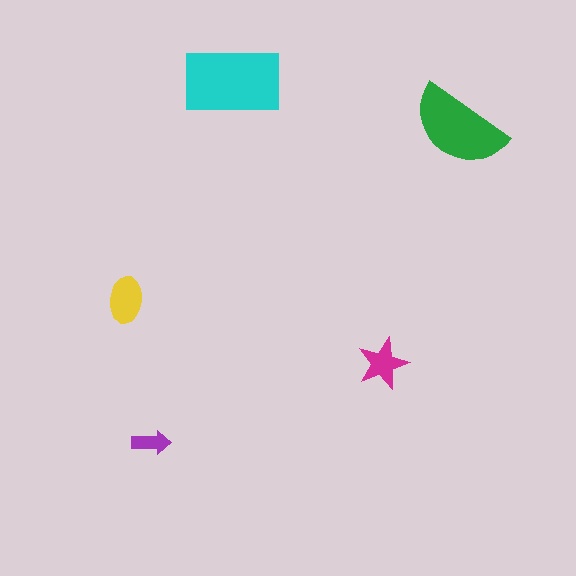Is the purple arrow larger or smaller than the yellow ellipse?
Smaller.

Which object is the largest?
The cyan rectangle.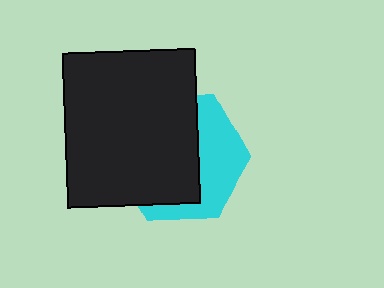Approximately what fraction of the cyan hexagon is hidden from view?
Roughly 61% of the cyan hexagon is hidden behind the black rectangle.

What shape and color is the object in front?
The object in front is a black rectangle.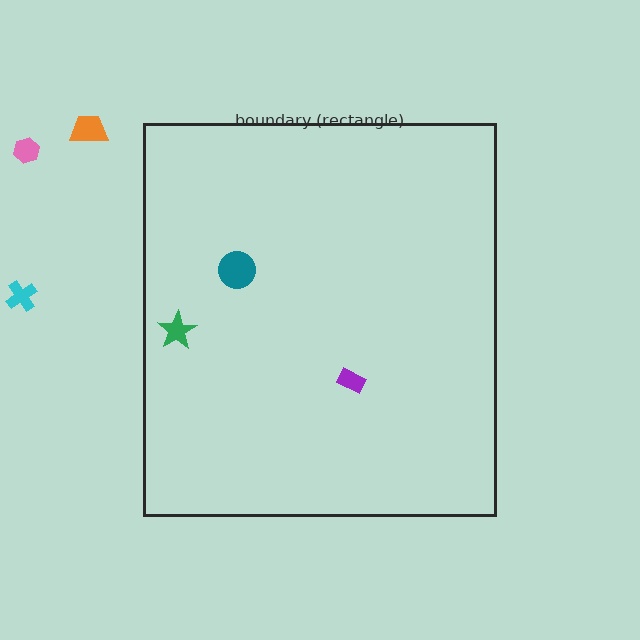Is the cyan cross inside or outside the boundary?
Outside.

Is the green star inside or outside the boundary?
Inside.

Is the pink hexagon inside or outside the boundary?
Outside.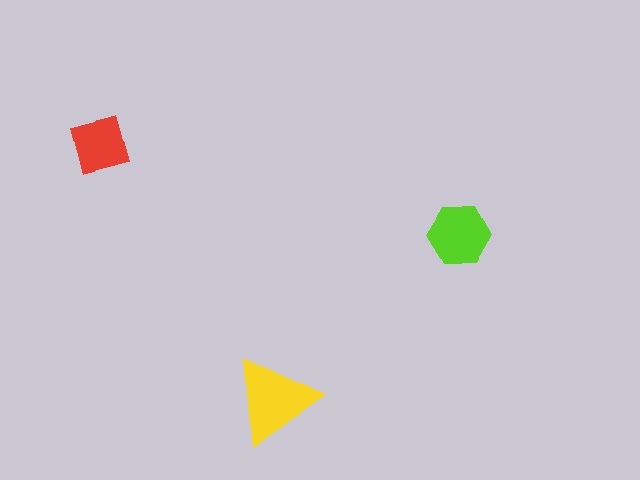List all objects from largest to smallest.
The yellow triangle, the lime hexagon, the red square.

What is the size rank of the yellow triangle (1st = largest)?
1st.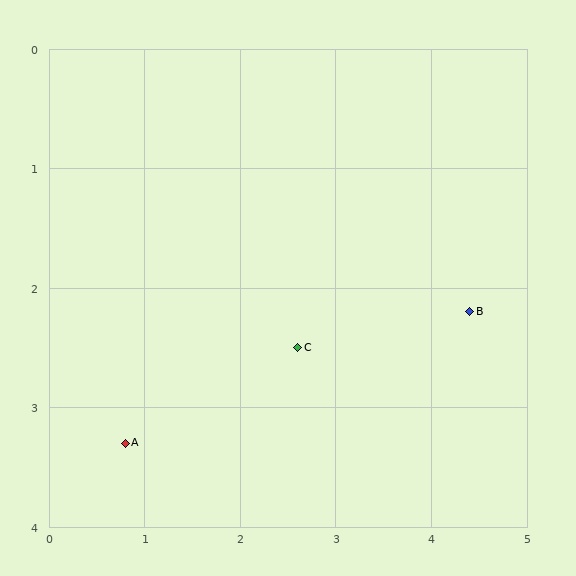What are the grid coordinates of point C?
Point C is at approximately (2.6, 2.5).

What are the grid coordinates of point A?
Point A is at approximately (0.8, 3.3).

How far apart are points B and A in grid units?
Points B and A are about 3.8 grid units apart.